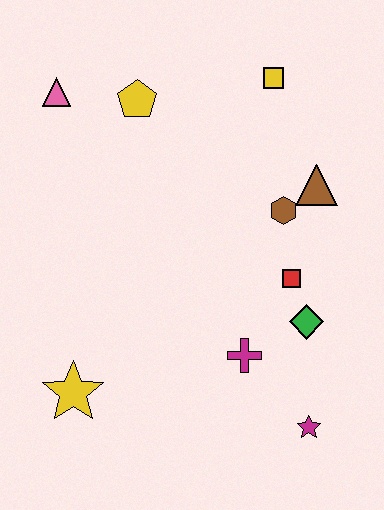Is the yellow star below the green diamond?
Yes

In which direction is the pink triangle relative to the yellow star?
The pink triangle is above the yellow star.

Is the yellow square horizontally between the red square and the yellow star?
Yes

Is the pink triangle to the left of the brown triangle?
Yes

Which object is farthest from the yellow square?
The yellow star is farthest from the yellow square.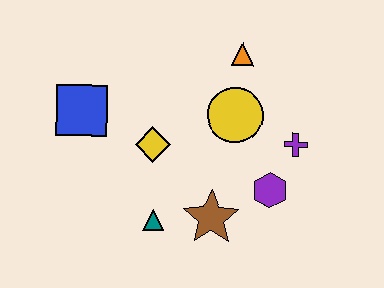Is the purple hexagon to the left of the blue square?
No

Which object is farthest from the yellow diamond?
The purple cross is farthest from the yellow diamond.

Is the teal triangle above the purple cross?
No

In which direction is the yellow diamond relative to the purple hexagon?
The yellow diamond is to the left of the purple hexagon.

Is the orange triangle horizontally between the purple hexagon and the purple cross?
No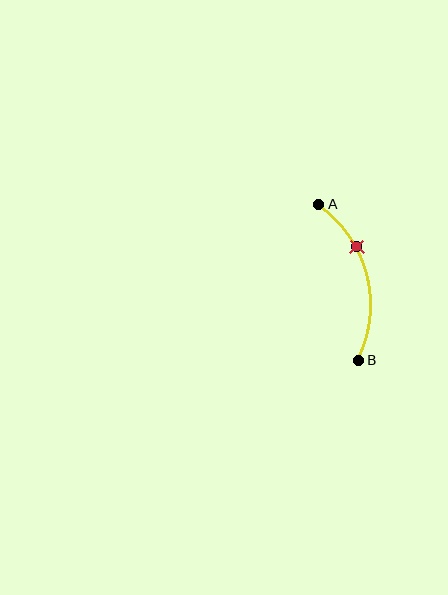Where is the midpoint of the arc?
The arc midpoint is the point on the curve farthest from the straight line joining A and B. It sits to the right of that line.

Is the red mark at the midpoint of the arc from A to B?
No. The red mark lies on the arc but is closer to endpoint A. The arc midpoint would be at the point on the curve equidistant along the arc from both A and B.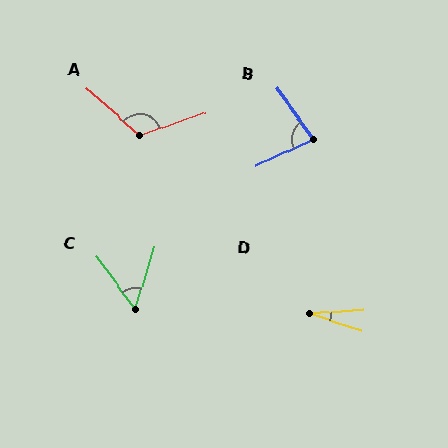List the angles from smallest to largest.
D (22°), C (54°), B (79°), A (118°).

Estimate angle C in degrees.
Approximately 54 degrees.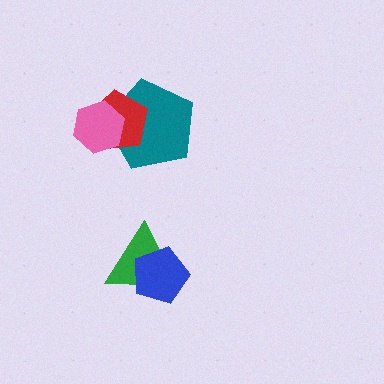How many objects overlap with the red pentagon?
2 objects overlap with the red pentagon.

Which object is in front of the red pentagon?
The pink hexagon is in front of the red pentagon.